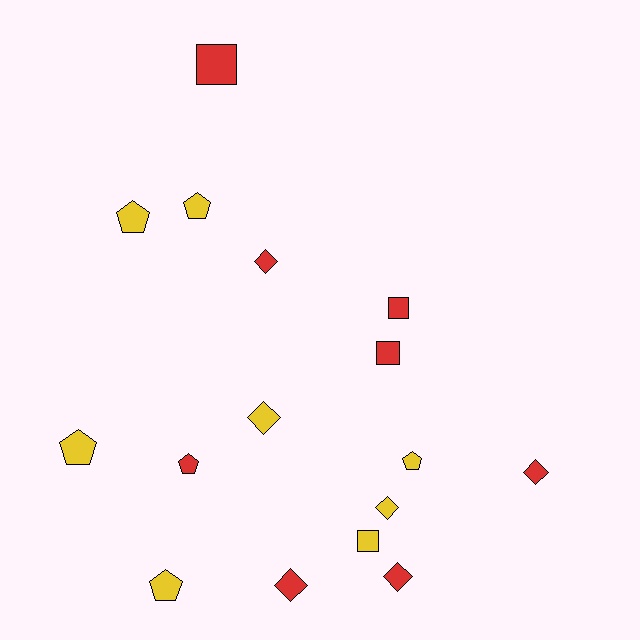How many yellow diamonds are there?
There are 2 yellow diamonds.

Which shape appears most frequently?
Diamond, with 6 objects.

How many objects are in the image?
There are 16 objects.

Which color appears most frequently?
Red, with 8 objects.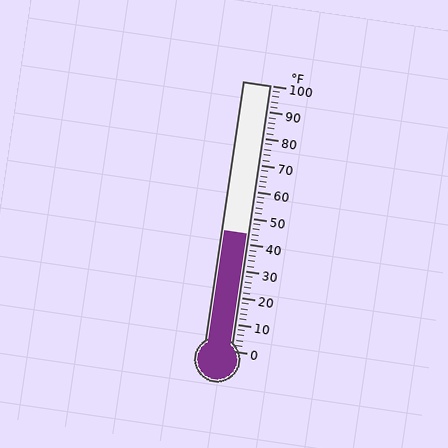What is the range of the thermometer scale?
The thermometer scale ranges from 0°F to 100°F.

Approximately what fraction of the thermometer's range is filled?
The thermometer is filled to approximately 45% of its range.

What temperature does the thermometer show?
The thermometer shows approximately 44°F.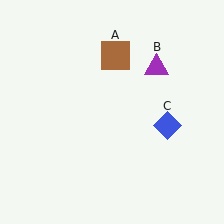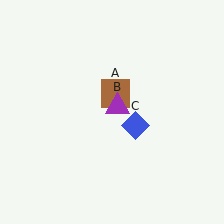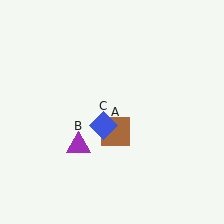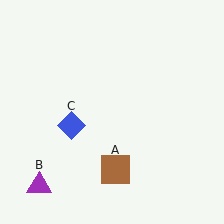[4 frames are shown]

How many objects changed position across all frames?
3 objects changed position: brown square (object A), purple triangle (object B), blue diamond (object C).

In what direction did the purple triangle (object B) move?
The purple triangle (object B) moved down and to the left.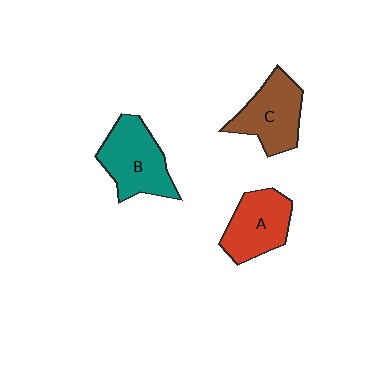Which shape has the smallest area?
Shape A (red).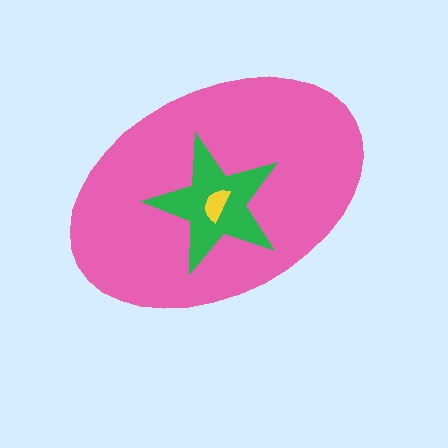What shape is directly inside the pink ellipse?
The green star.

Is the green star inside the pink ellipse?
Yes.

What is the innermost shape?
The yellow semicircle.